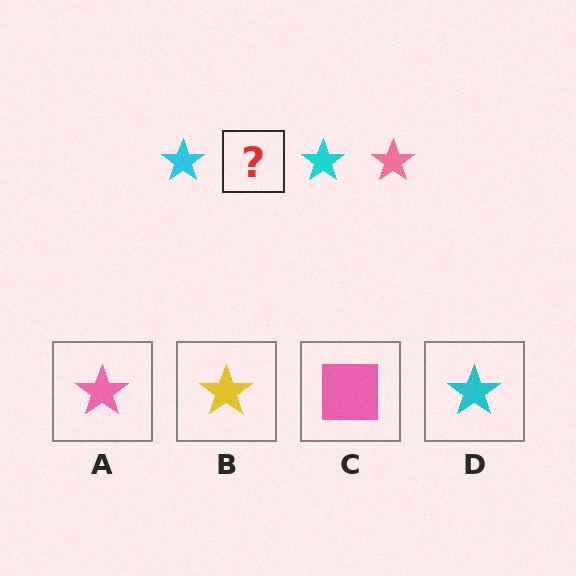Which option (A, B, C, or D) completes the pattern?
A.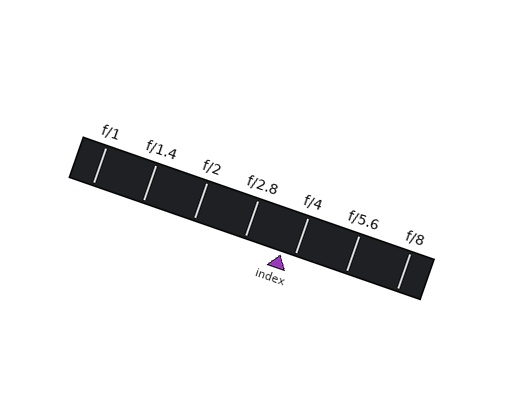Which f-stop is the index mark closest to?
The index mark is closest to f/4.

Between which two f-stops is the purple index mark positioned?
The index mark is between f/2.8 and f/4.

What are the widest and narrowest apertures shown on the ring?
The widest aperture shown is f/1 and the narrowest is f/8.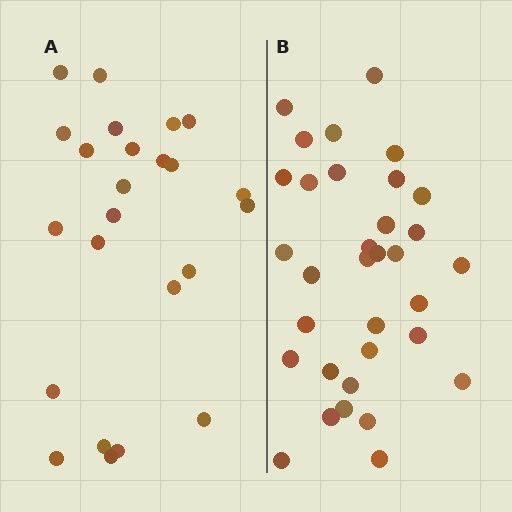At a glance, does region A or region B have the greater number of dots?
Region B (the right region) has more dots.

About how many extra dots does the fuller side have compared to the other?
Region B has roughly 8 or so more dots than region A.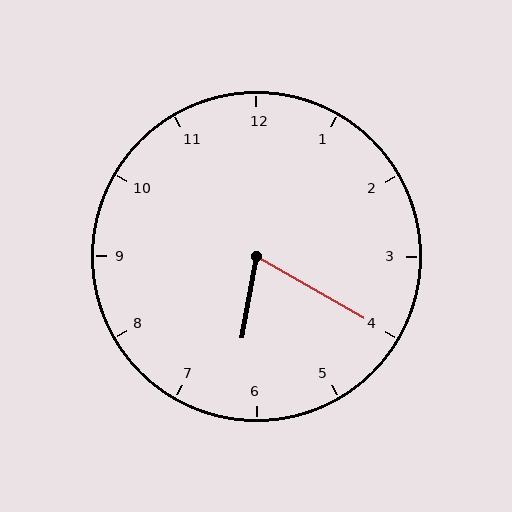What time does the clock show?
6:20.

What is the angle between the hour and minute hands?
Approximately 70 degrees.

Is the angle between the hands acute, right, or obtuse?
It is acute.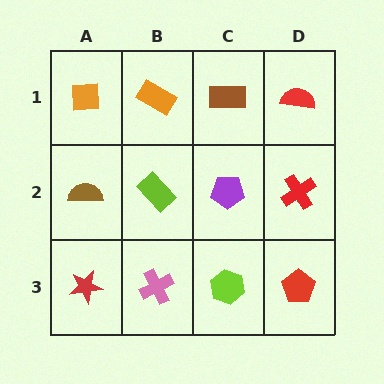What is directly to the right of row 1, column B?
A brown rectangle.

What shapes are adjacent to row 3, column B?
A lime rectangle (row 2, column B), a red star (row 3, column A), a lime hexagon (row 3, column C).